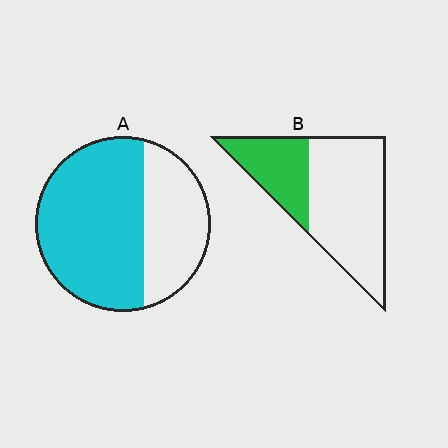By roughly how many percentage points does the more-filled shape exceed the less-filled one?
By roughly 35 percentage points (A over B).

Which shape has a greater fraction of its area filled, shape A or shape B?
Shape A.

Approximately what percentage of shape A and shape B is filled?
A is approximately 65% and B is approximately 30%.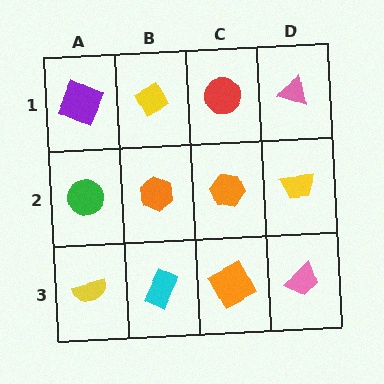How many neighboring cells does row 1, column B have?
3.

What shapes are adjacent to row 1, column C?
An orange hexagon (row 2, column C), a yellow diamond (row 1, column B), a pink triangle (row 1, column D).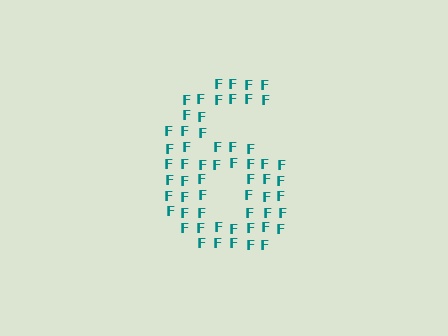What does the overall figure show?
The overall figure shows the digit 6.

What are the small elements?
The small elements are letter F's.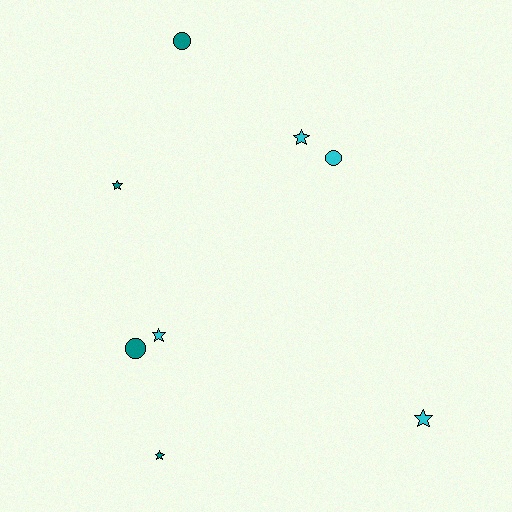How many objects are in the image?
There are 8 objects.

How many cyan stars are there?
There are 3 cyan stars.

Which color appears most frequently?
Teal, with 4 objects.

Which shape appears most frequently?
Star, with 5 objects.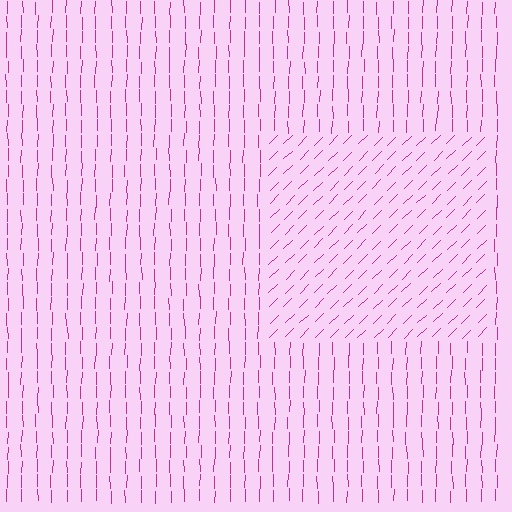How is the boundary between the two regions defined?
The boundary is defined purely by a change in line orientation (approximately 45 degrees difference). All lines are the same color and thickness.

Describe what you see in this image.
The image is filled with small magenta line segments. A rectangle region in the image has lines oriented differently from the surrounding lines, creating a visible texture boundary.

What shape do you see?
I see a rectangle.